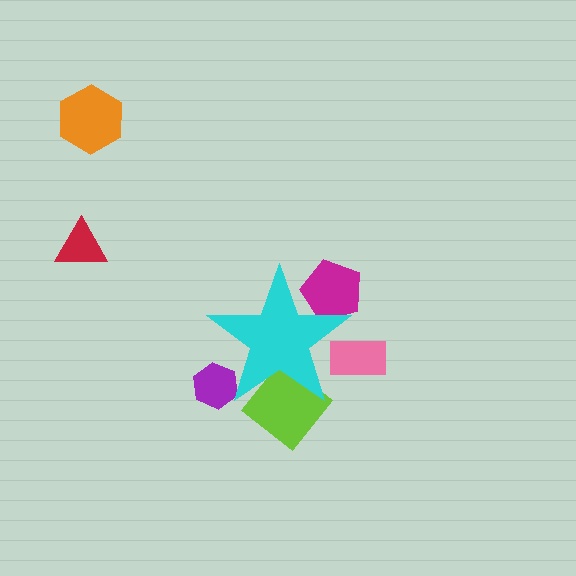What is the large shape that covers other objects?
A cyan star.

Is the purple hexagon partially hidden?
Yes, the purple hexagon is partially hidden behind the cyan star.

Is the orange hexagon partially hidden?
No, the orange hexagon is fully visible.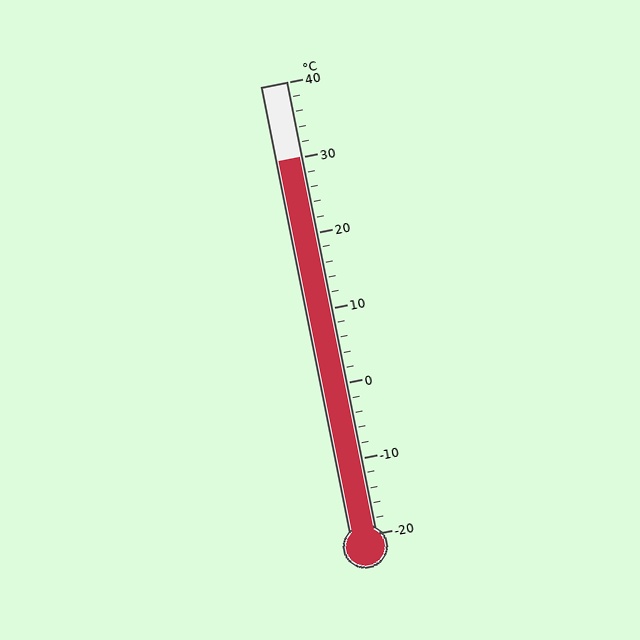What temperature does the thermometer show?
The thermometer shows approximately 30°C.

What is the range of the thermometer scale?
The thermometer scale ranges from -20°C to 40°C.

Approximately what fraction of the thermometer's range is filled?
The thermometer is filled to approximately 85% of its range.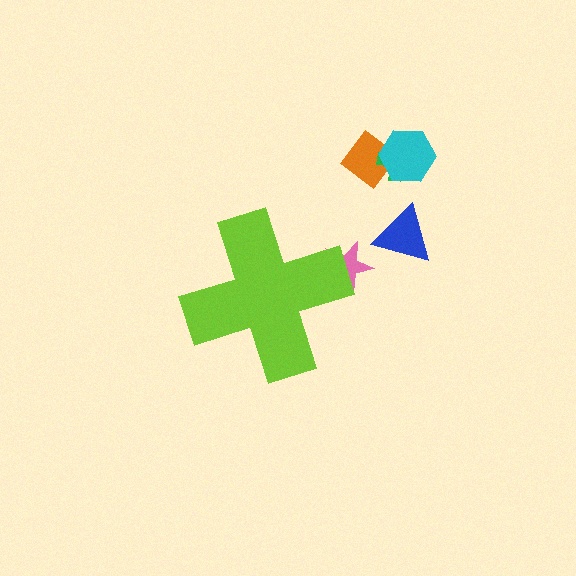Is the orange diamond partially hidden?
No, the orange diamond is fully visible.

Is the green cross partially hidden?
No, the green cross is fully visible.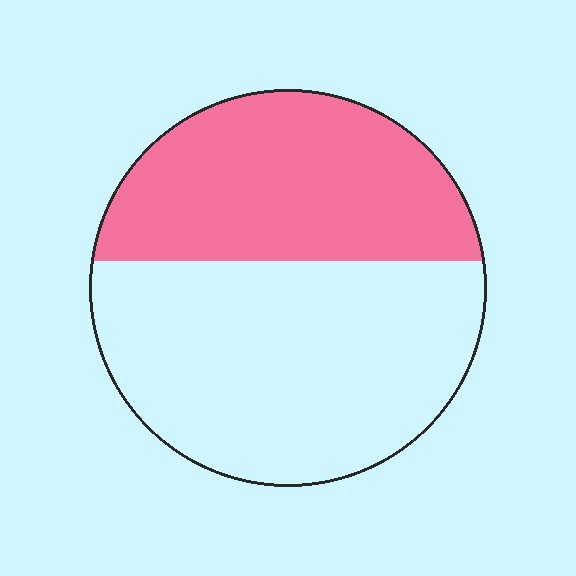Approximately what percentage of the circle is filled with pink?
Approximately 40%.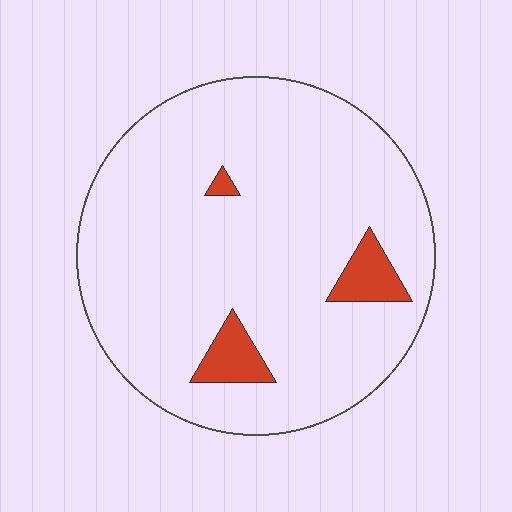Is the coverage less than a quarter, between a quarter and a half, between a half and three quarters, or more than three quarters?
Less than a quarter.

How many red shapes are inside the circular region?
3.